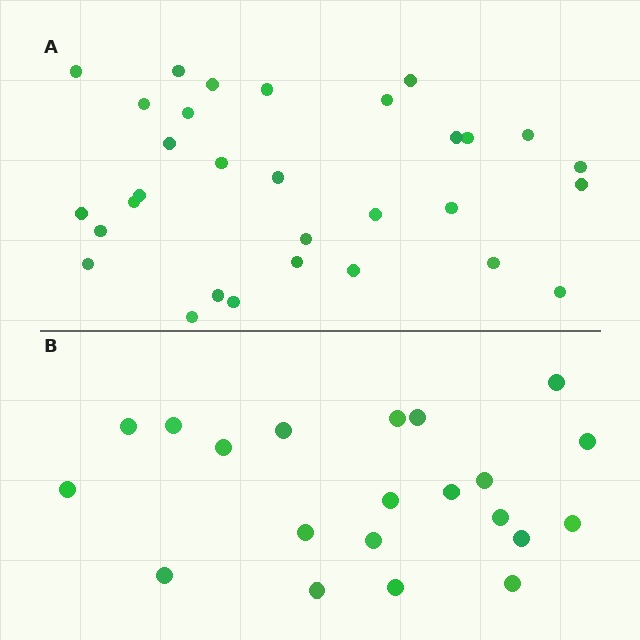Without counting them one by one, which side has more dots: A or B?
Region A (the top region) has more dots.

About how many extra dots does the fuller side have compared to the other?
Region A has roughly 10 or so more dots than region B.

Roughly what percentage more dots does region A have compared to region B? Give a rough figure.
About 50% more.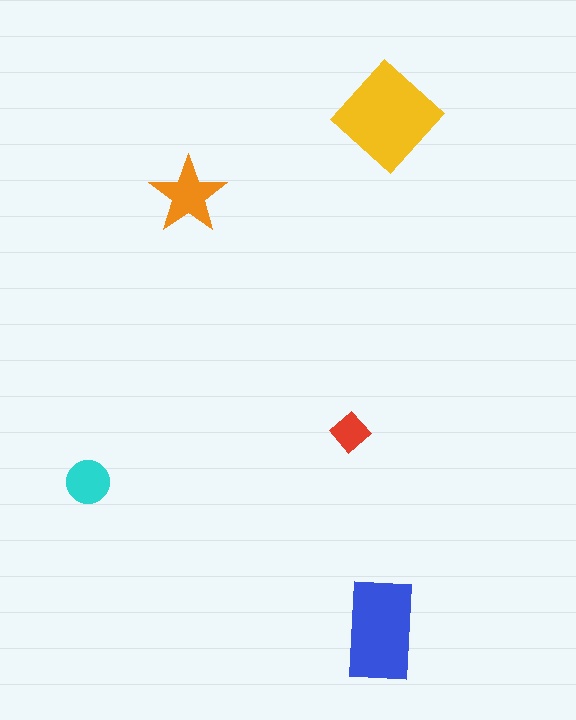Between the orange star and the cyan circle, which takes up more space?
The orange star.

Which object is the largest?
The yellow diamond.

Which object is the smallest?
The red diamond.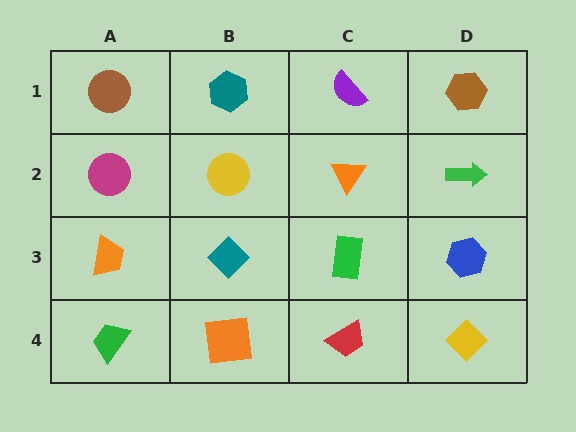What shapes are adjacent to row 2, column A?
A brown circle (row 1, column A), an orange trapezoid (row 3, column A), a yellow circle (row 2, column B).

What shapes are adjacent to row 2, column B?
A teal hexagon (row 1, column B), a teal diamond (row 3, column B), a magenta circle (row 2, column A), an orange triangle (row 2, column C).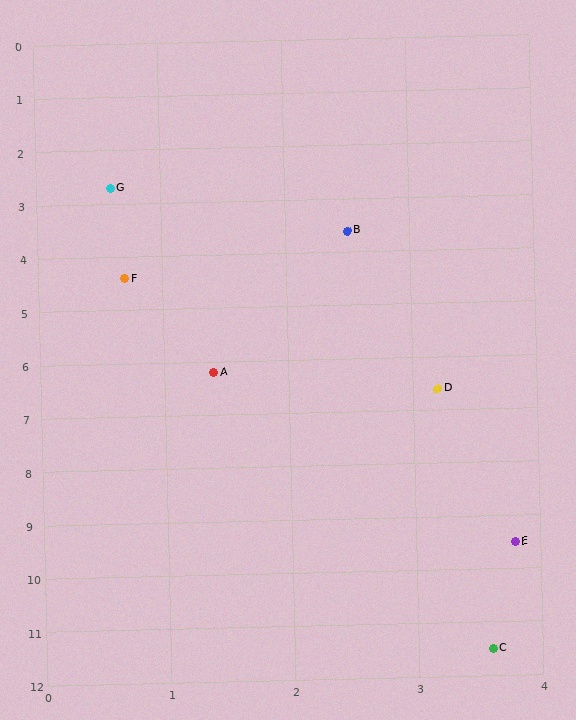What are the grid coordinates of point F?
Point F is at approximately (0.7, 4.4).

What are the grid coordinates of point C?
Point C is at approximately (3.6, 11.5).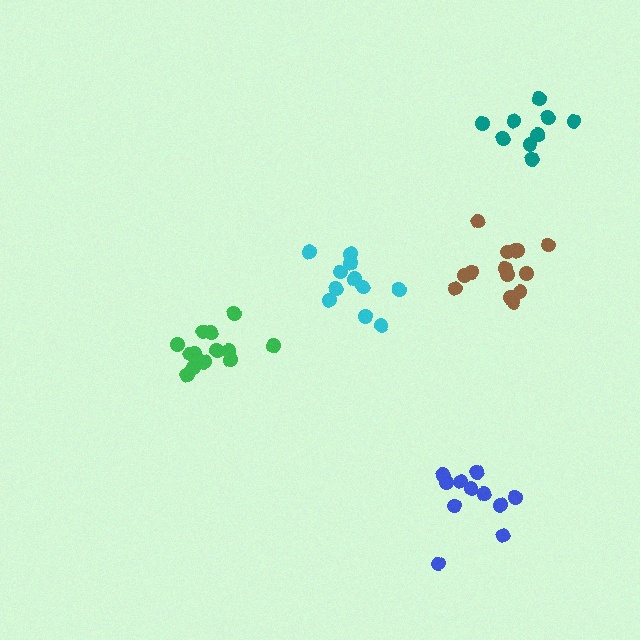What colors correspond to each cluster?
The clusters are colored: cyan, teal, blue, green, brown.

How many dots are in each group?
Group 1: 11 dots, Group 2: 9 dots, Group 3: 11 dots, Group 4: 13 dots, Group 5: 14 dots (58 total).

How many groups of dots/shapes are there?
There are 5 groups.